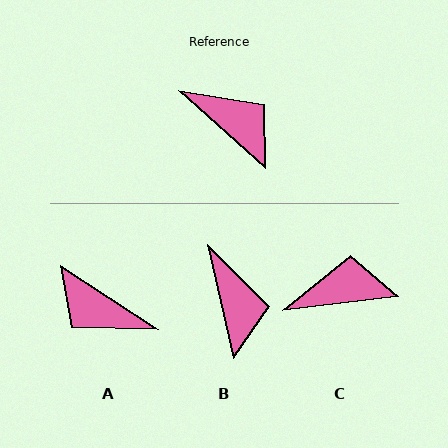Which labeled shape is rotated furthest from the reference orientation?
A, about 172 degrees away.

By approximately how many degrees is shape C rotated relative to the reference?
Approximately 49 degrees counter-clockwise.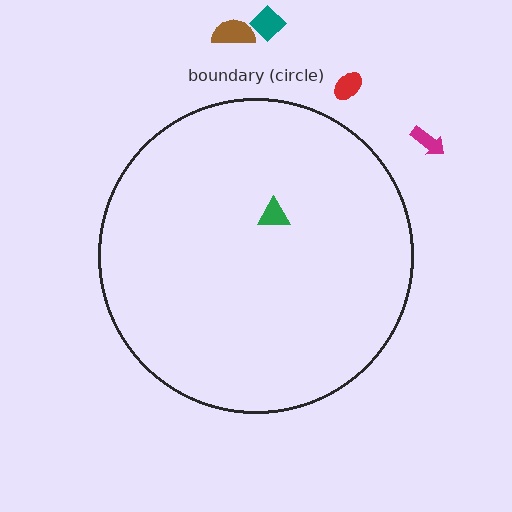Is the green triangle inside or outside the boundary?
Inside.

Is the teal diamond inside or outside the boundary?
Outside.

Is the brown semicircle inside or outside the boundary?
Outside.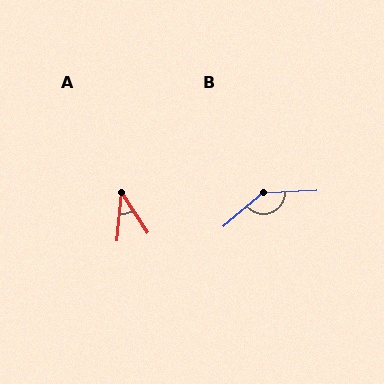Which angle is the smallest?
A, at approximately 39 degrees.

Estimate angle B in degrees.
Approximately 142 degrees.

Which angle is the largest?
B, at approximately 142 degrees.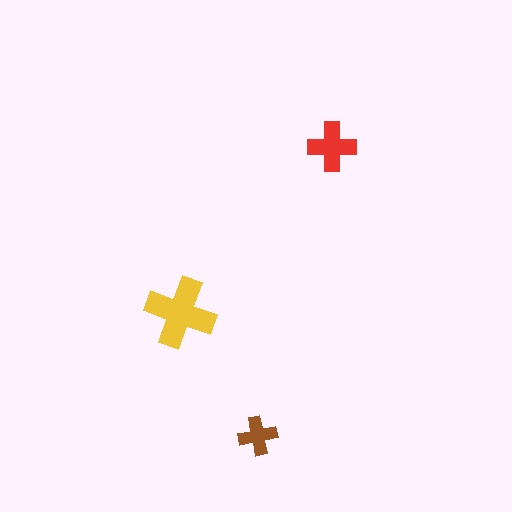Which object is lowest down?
The brown cross is bottommost.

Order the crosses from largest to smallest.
the yellow one, the red one, the brown one.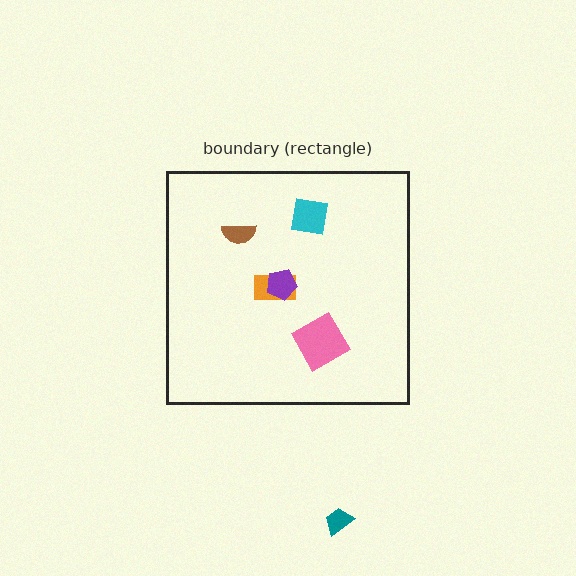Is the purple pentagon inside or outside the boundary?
Inside.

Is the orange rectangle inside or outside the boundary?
Inside.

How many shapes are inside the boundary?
5 inside, 1 outside.